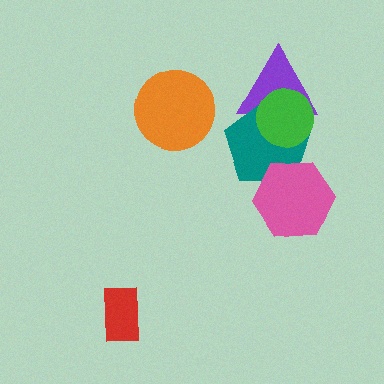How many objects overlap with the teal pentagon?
3 objects overlap with the teal pentagon.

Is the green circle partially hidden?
No, no other shape covers it.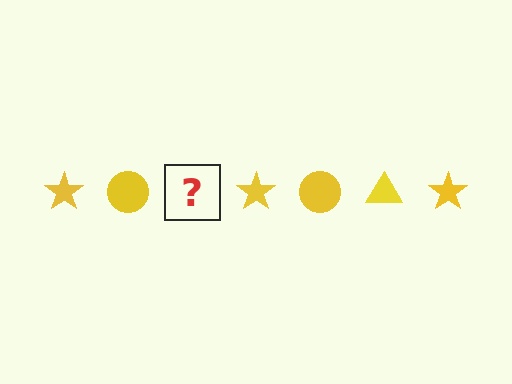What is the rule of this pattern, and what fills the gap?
The rule is that the pattern cycles through star, circle, triangle shapes in yellow. The gap should be filled with a yellow triangle.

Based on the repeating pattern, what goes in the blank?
The blank should be a yellow triangle.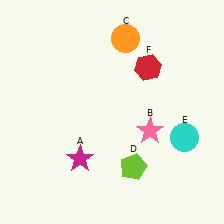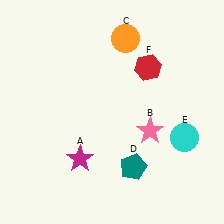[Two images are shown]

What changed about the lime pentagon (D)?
In Image 1, D is lime. In Image 2, it changed to teal.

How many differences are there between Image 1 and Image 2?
There is 1 difference between the two images.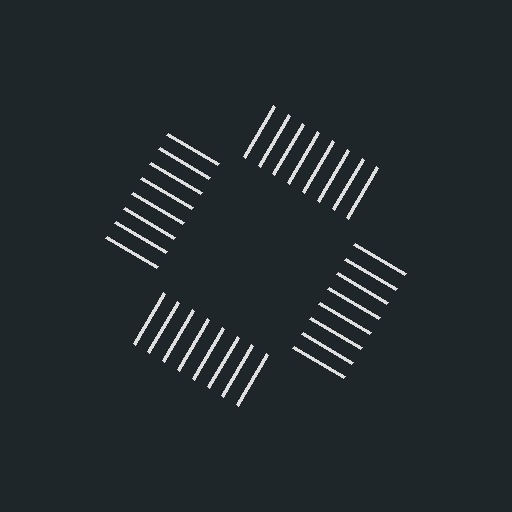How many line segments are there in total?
32 — 8 along each of the 4 edges.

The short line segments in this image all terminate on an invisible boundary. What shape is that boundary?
An illusory square — the line segments terminate on its edges but no continuous stroke is drawn.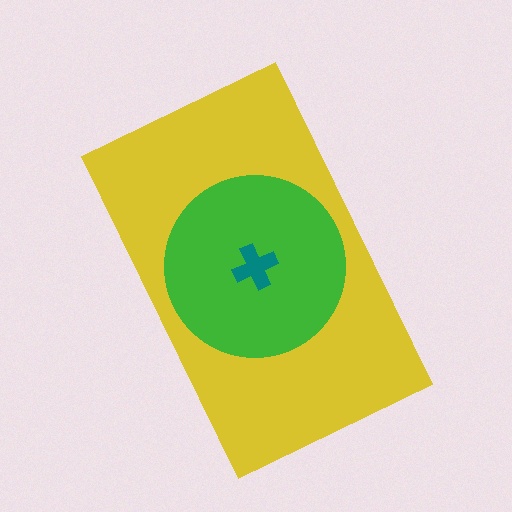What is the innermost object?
The teal cross.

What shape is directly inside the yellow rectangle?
The green circle.